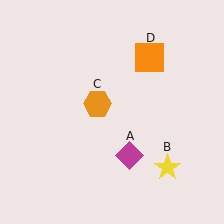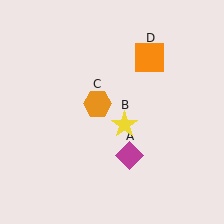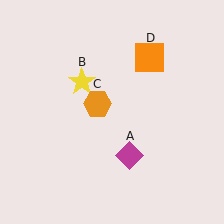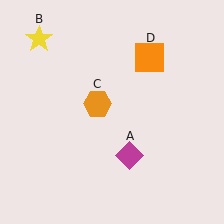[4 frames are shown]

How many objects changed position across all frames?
1 object changed position: yellow star (object B).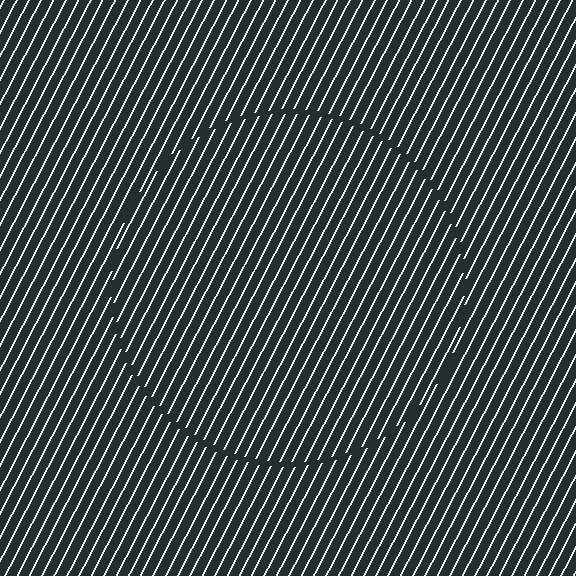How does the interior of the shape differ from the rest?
The interior of the shape contains the same grating, shifted by half a period — the contour is defined by the phase discontinuity where line-ends from the inner and outer gratings abut.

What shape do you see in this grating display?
An illusory circle. The interior of the shape contains the same grating, shifted by half a period — the contour is defined by the phase discontinuity where line-ends from the inner and outer gratings abut.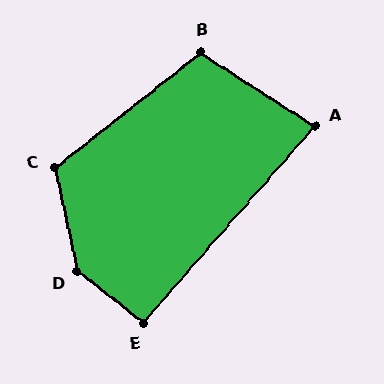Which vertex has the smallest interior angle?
A, at approximately 82 degrees.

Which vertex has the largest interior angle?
D, at approximately 140 degrees.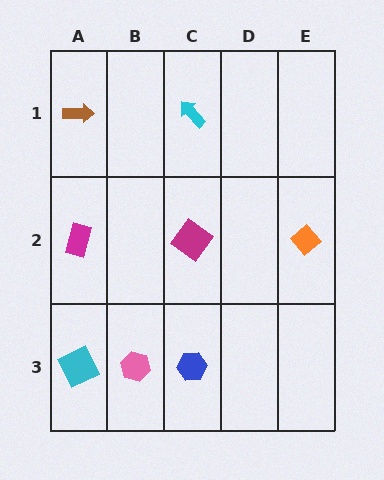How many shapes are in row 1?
2 shapes.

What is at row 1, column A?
A brown arrow.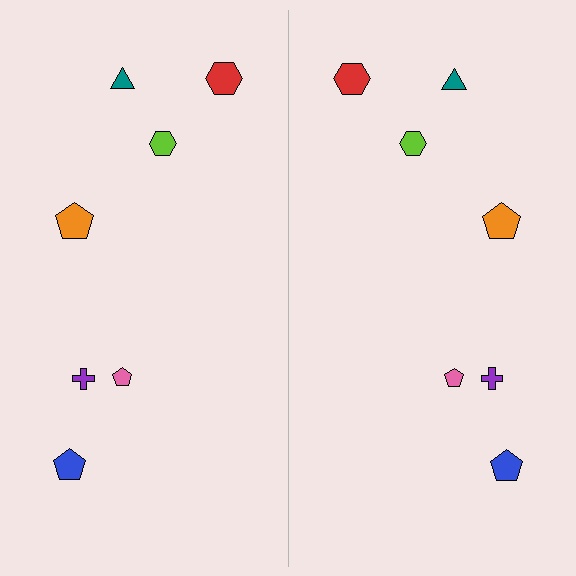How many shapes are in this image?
There are 14 shapes in this image.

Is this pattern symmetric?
Yes, this pattern has bilateral (reflection) symmetry.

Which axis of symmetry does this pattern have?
The pattern has a vertical axis of symmetry running through the center of the image.